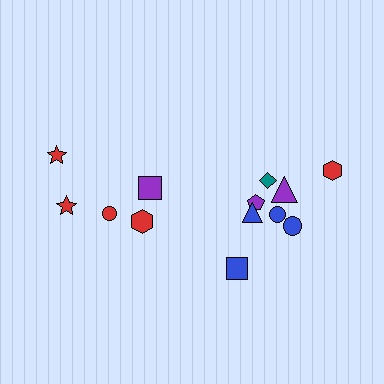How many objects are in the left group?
There are 5 objects.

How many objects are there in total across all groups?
There are 13 objects.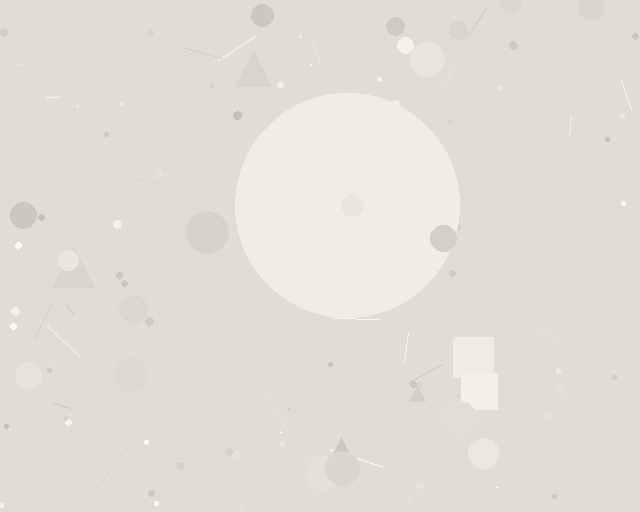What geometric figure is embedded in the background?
A circle is embedded in the background.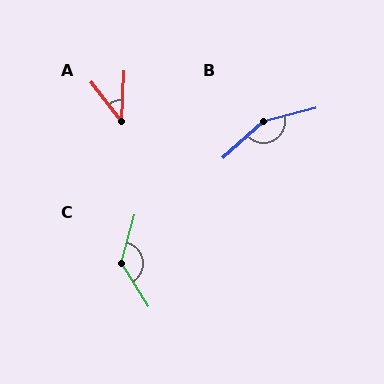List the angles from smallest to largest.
A (40°), C (133°), B (153°).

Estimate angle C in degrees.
Approximately 133 degrees.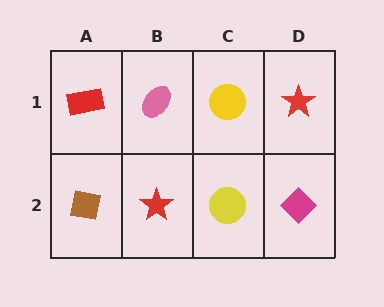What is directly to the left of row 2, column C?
A red star.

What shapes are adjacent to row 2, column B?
A pink ellipse (row 1, column B), a brown square (row 2, column A), a yellow circle (row 2, column C).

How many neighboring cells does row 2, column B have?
3.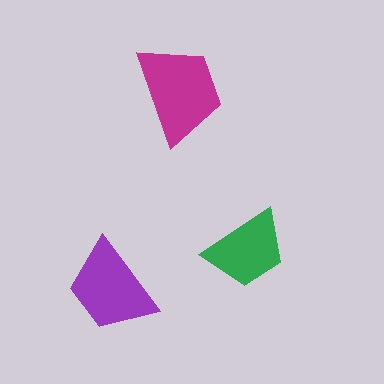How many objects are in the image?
There are 3 objects in the image.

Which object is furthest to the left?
The purple trapezoid is leftmost.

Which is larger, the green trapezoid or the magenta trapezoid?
The magenta one.